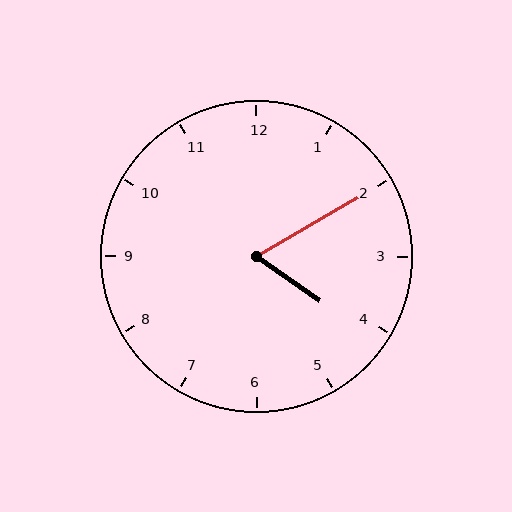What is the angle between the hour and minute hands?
Approximately 65 degrees.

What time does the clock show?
4:10.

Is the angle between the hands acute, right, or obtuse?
It is acute.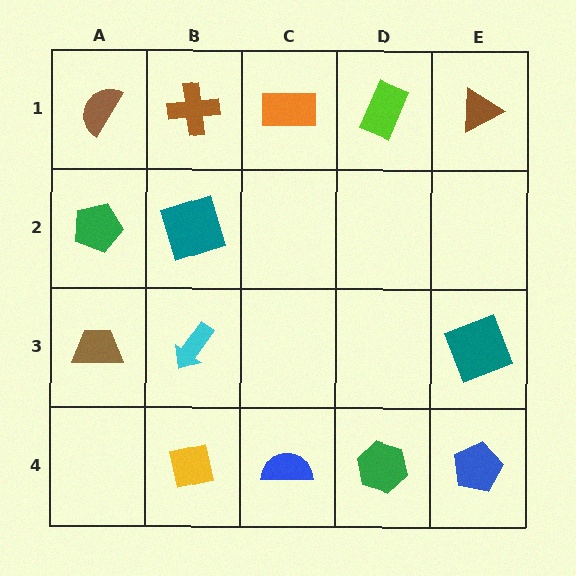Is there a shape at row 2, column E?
No, that cell is empty.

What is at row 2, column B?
A teal square.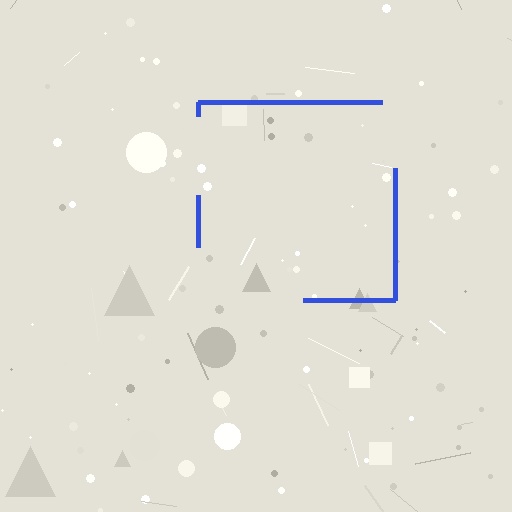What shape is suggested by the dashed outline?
The dashed outline suggests a square.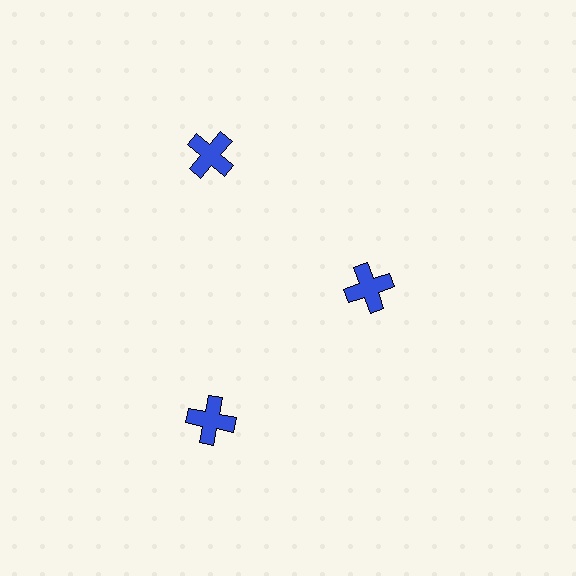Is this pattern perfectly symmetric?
No. The 3 blue crosses are arranged in a ring, but one element near the 3 o'clock position is pulled inward toward the center, breaking the 3-fold rotational symmetry.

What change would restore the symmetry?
The symmetry would be restored by moving it outward, back onto the ring so that all 3 crosses sit at equal angles and equal distance from the center.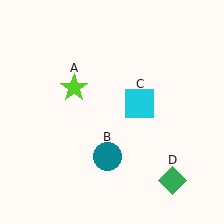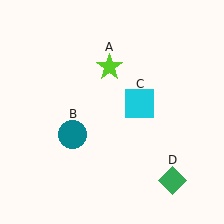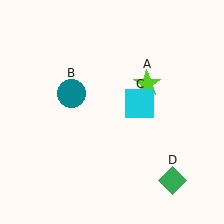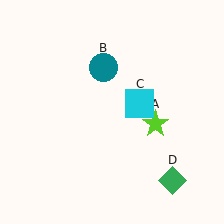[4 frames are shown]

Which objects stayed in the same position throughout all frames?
Cyan square (object C) and green diamond (object D) remained stationary.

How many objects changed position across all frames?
2 objects changed position: lime star (object A), teal circle (object B).